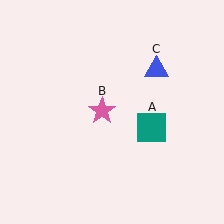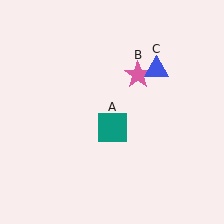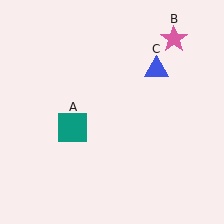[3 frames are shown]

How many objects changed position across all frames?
2 objects changed position: teal square (object A), pink star (object B).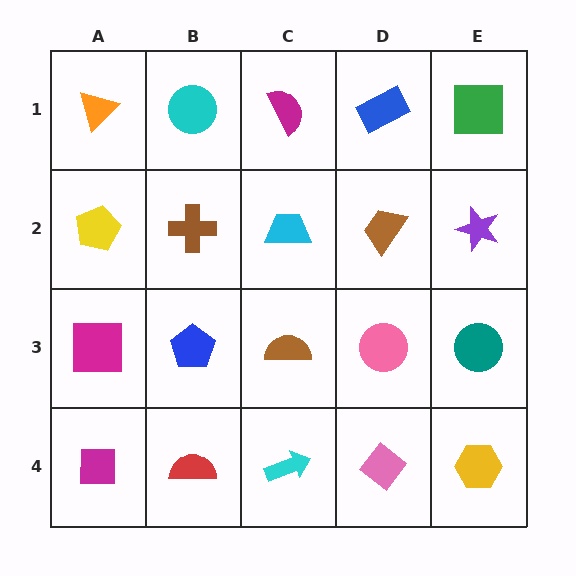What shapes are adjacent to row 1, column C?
A cyan trapezoid (row 2, column C), a cyan circle (row 1, column B), a blue rectangle (row 1, column D).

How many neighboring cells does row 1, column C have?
3.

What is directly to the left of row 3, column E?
A pink circle.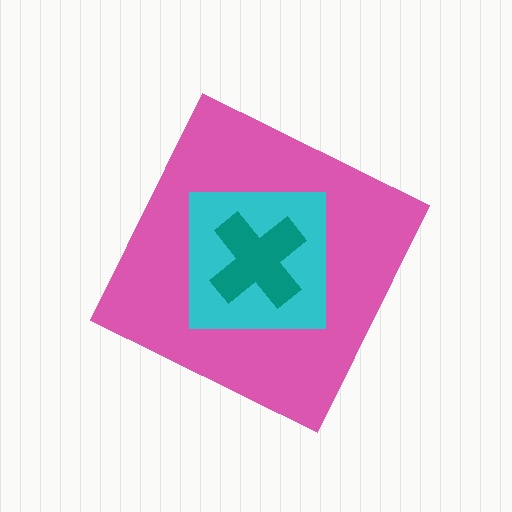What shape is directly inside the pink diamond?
The cyan square.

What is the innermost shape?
The teal cross.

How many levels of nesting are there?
3.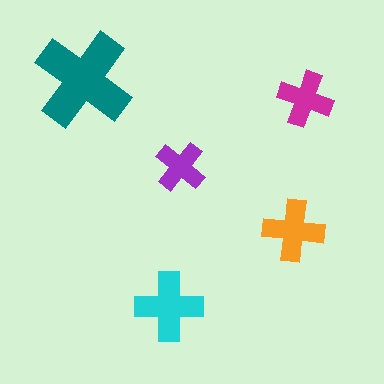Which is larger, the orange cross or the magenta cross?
The orange one.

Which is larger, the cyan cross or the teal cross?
The teal one.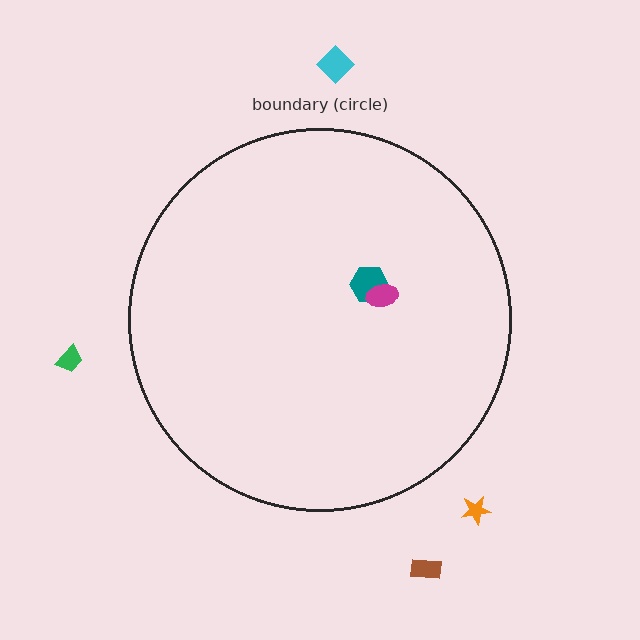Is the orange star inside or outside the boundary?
Outside.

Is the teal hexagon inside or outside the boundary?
Inside.